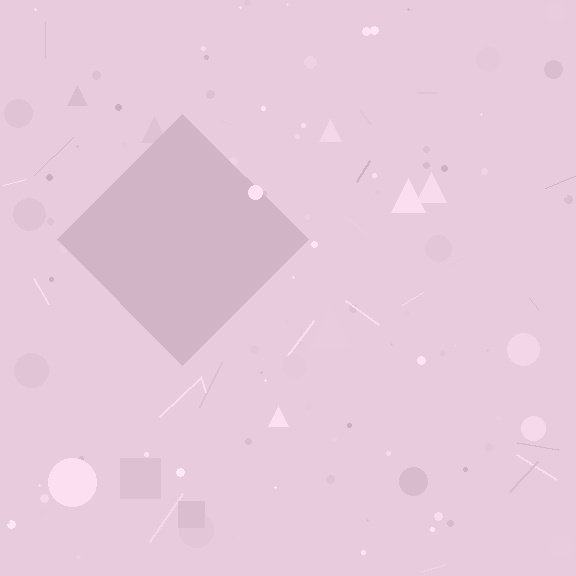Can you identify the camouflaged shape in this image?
The camouflaged shape is a diamond.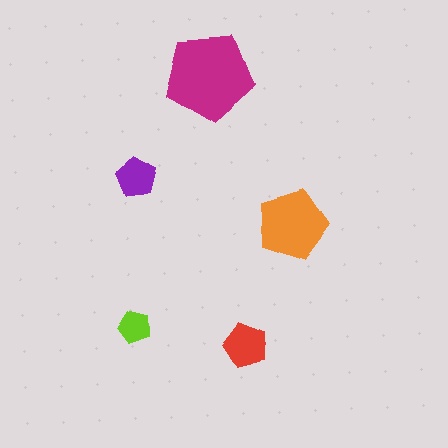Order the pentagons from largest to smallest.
the magenta one, the orange one, the red one, the purple one, the lime one.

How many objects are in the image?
There are 5 objects in the image.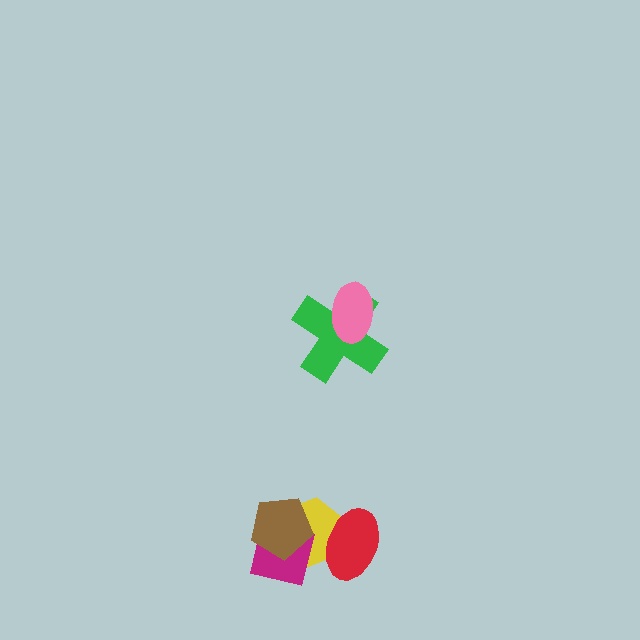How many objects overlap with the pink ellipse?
1 object overlaps with the pink ellipse.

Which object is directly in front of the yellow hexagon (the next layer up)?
The red ellipse is directly in front of the yellow hexagon.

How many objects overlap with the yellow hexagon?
3 objects overlap with the yellow hexagon.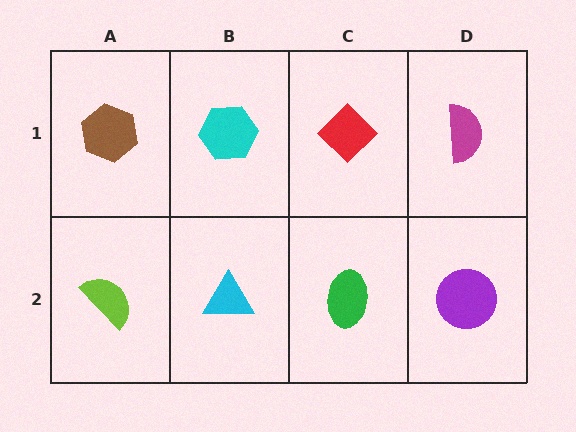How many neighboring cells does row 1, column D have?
2.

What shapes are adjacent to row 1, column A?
A lime semicircle (row 2, column A), a cyan hexagon (row 1, column B).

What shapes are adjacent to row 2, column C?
A red diamond (row 1, column C), a cyan triangle (row 2, column B), a purple circle (row 2, column D).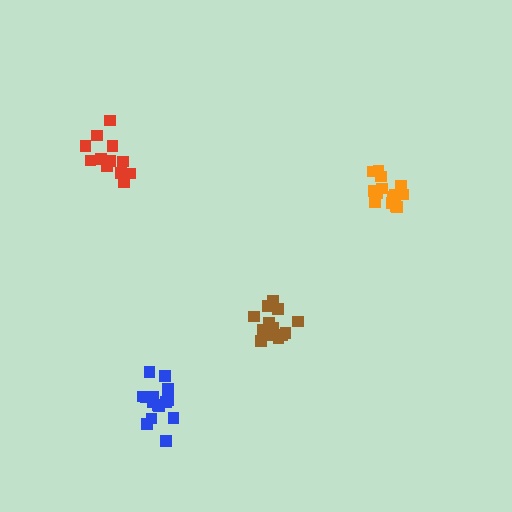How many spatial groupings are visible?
There are 4 spatial groupings.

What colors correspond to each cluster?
The clusters are colored: orange, blue, red, brown.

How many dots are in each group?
Group 1: 15 dots, Group 2: 15 dots, Group 3: 12 dots, Group 4: 14 dots (56 total).